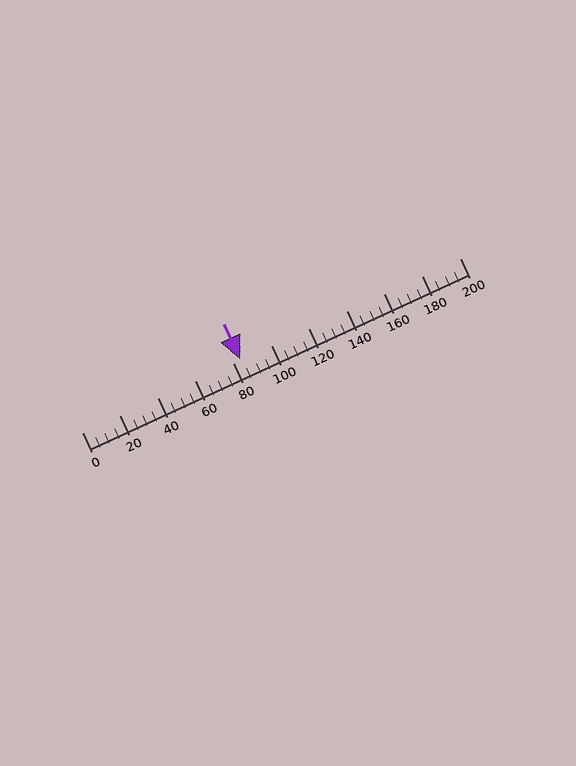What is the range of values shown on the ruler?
The ruler shows values from 0 to 200.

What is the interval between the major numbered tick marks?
The major tick marks are spaced 20 units apart.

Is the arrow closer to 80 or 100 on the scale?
The arrow is closer to 80.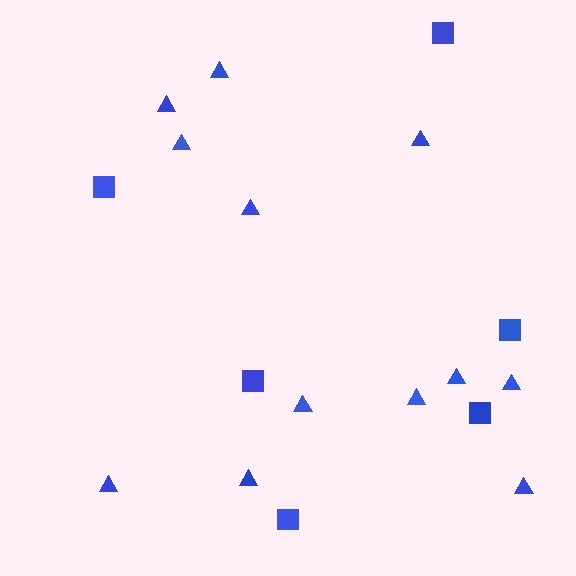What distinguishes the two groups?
There are 2 groups: one group of triangles (12) and one group of squares (6).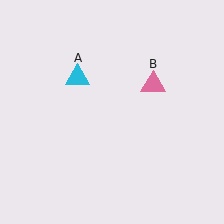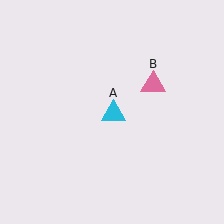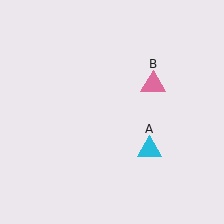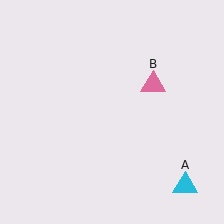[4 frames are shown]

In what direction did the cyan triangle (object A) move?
The cyan triangle (object A) moved down and to the right.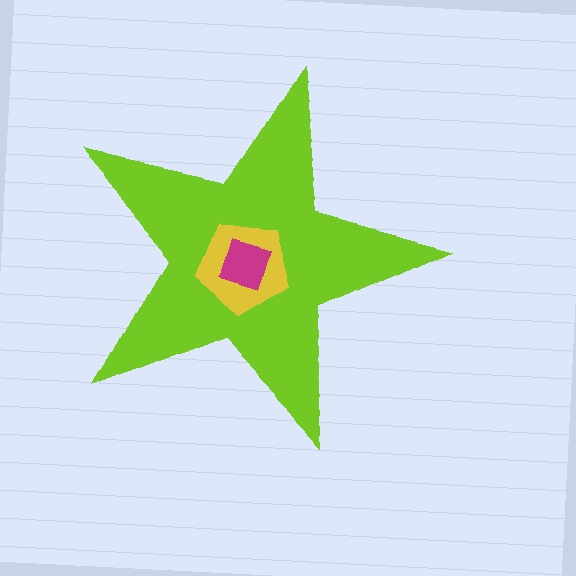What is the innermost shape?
The magenta square.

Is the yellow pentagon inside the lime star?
Yes.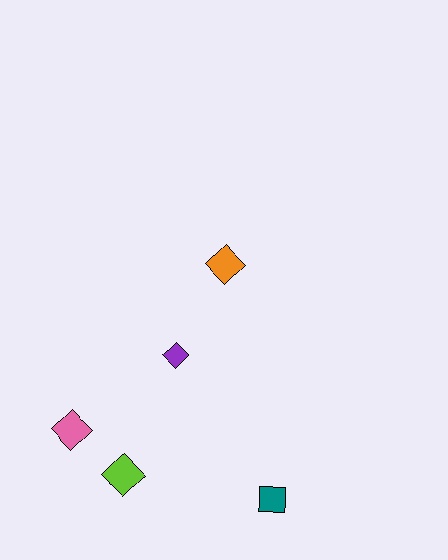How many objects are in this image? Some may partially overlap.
There are 5 objects.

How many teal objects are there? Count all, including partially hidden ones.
There is 1 teal object.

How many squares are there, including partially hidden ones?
There is 1 square.